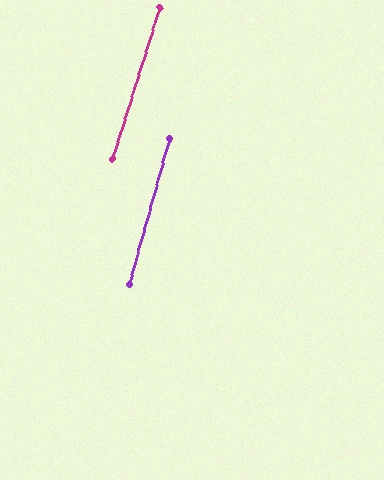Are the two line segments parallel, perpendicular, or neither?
Parallel — their directions differ by only 1.7°.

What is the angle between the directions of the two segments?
Approximately 2 degrees.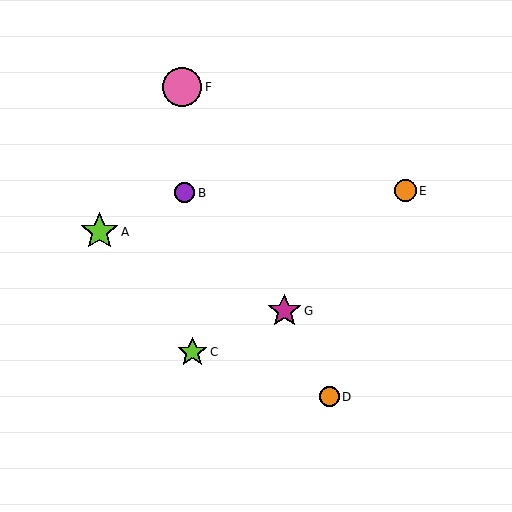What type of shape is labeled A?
Shape A is a lime star.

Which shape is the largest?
The pink circle (labeled F) is the largest.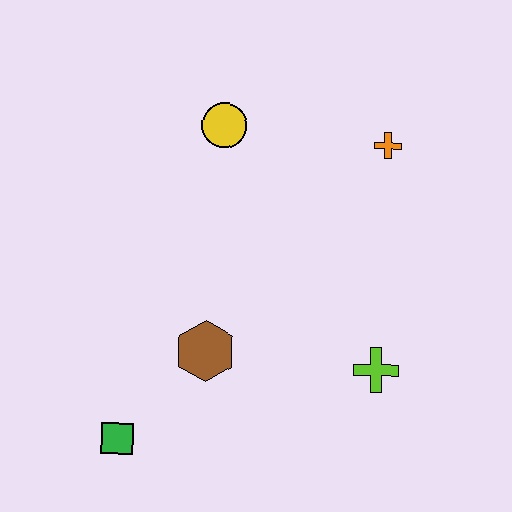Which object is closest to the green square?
The brown hexagon is closest to the green square.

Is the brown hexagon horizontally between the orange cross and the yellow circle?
No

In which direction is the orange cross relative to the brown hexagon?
The orange cross is above the brown hexagon.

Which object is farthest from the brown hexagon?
The orange cross is farthest from the brown hexagon.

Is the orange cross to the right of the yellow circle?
Yes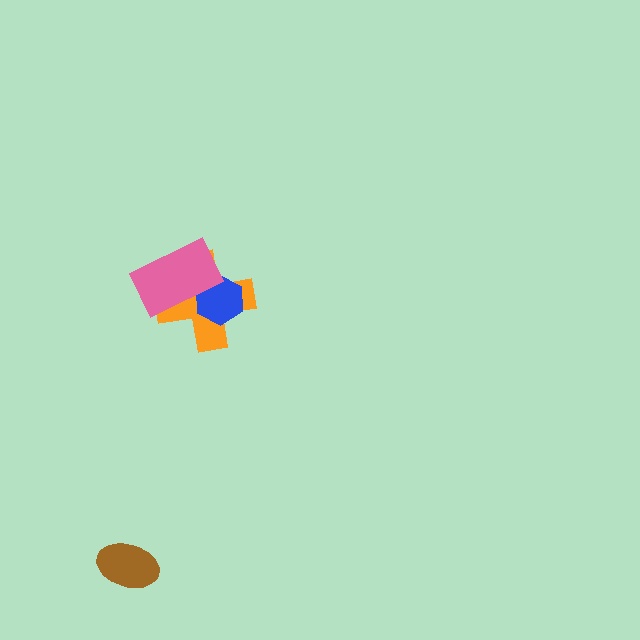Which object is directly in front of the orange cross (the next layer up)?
The blue hexagon is directly in front of the orange cross.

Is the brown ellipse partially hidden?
No, no other shape covers it.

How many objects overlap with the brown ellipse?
0 objects overlap with the brown ellipse.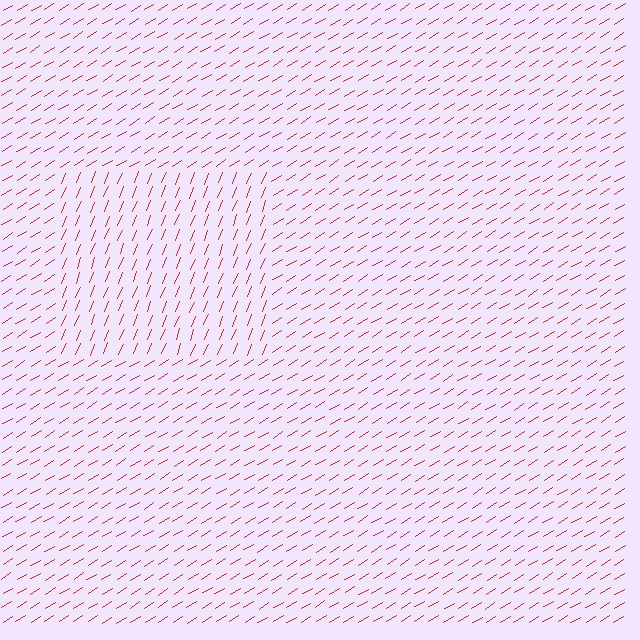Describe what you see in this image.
The image is filled with small red line segments. A rectangle region in the image has lines oriented differently from the surrounding lines, creating a visible texture boundary.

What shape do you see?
I see a rectangle.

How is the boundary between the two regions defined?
The boundary is defined purely by a change in line orientation (approximately 37 degrees difference). All lines are the same color and thickness.